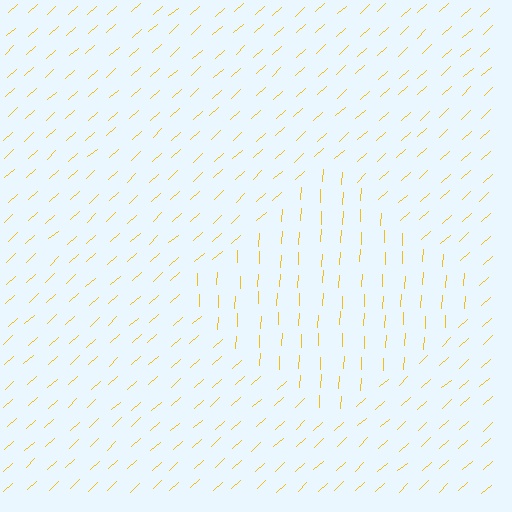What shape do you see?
I see a diamond.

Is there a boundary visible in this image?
Yes, there is a texture boundary formed by a change in line orientation.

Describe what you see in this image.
The image is filled with small yellow line segments. A diamond region in the image has lines oriented differently from the surrounding lines, creating a visible texture boundary.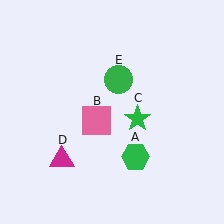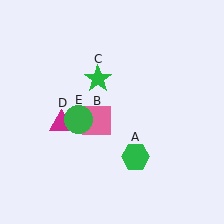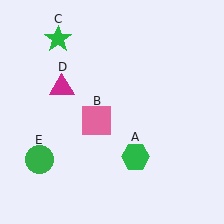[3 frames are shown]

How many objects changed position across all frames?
3 objects changed position: green star (object C), magenta triangle (object D), green circle (object E).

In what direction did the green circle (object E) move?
The green circle (object E) moved down and to the left.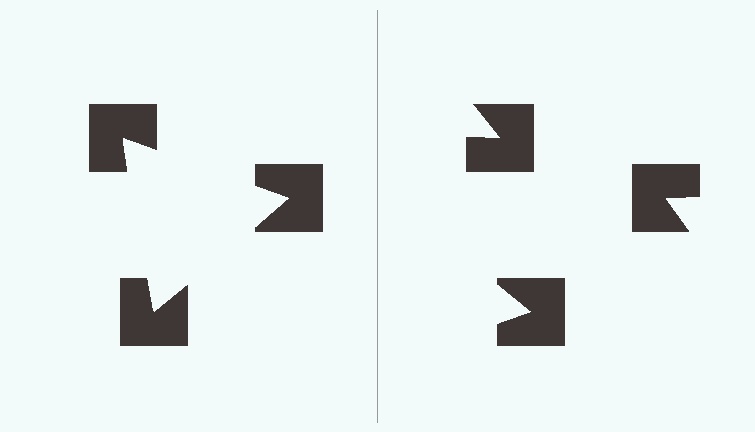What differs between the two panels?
The notched squares are positioned identically on both sides; only the wedge orientations differ. On the left they align to a triangle; on the right they are misaligned.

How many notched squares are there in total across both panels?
6 — 3 on each side.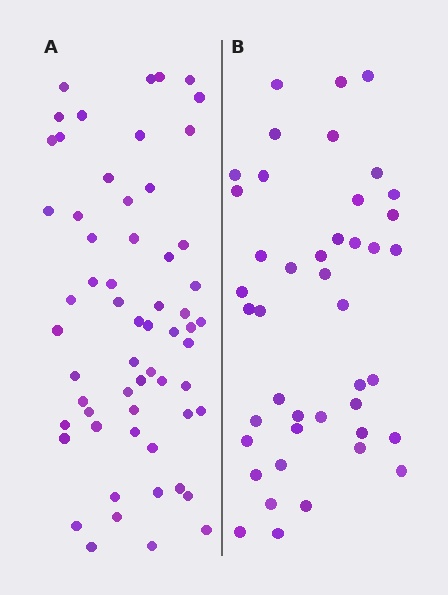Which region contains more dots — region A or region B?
Region A (the left region) has more dots.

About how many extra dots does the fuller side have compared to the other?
Region A has approximately 15 more dots than region B.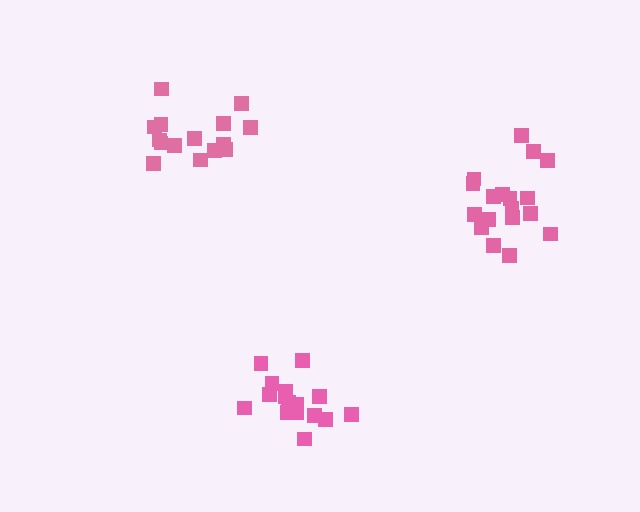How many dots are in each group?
Group 1: 16 dots, Group 2: 15 dots, Group 3: 18 dots (49 total).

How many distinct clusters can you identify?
There are 3 distinct clusters.